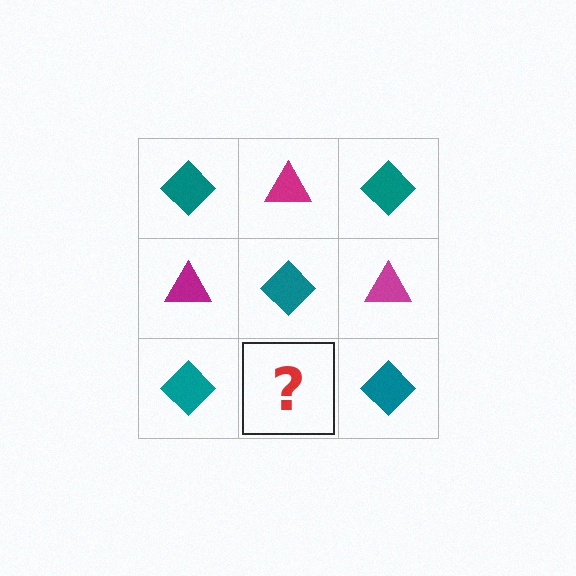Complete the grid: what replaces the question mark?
The question mark should be replaced with a magenta triangle.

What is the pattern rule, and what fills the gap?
The rule is that it alternates teal diamond and magenta triangle in a checkerboard pattern. The gap should be filled with a magenta triangle.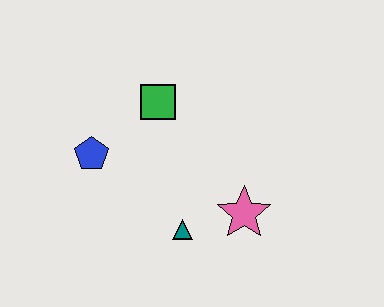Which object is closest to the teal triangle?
The pink star is closest to the teal triangle.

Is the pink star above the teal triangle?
Yes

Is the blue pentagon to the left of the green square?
Yes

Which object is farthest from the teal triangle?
The green square is farthest from the teal triangle.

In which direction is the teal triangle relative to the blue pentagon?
The teal triangle is to the right of the blue pentagon.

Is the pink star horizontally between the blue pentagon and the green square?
No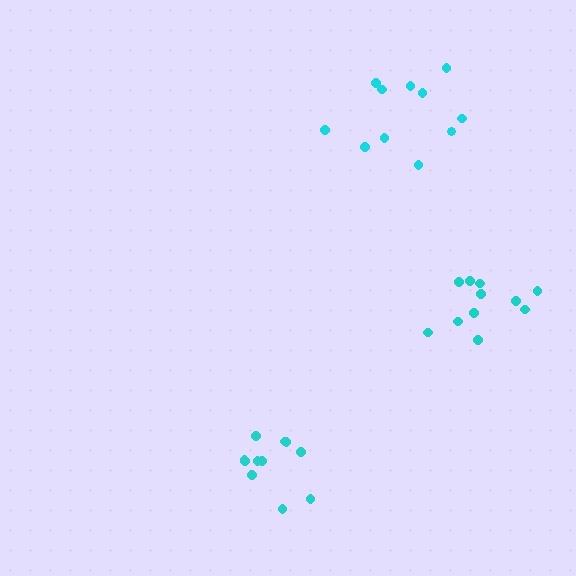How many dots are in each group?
Group 1: 11 dots, Group 2: 11 dots, Group 3: 11 dots (33 total).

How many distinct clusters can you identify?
There are 3 distinct clusters.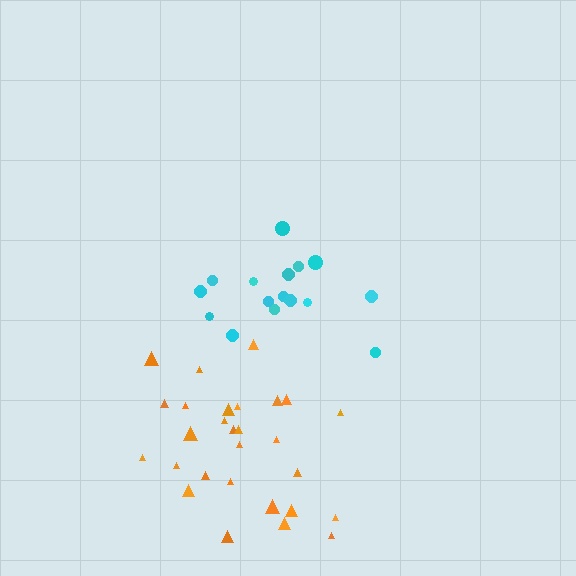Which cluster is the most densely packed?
Cyan.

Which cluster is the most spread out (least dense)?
Orange.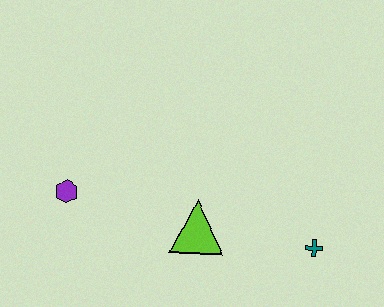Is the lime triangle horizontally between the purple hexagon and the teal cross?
Yes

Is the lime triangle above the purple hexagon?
No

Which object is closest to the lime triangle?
The teal cross is closest to the lime triangle.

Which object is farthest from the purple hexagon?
The teal cross is farthest from the purple hexagon.